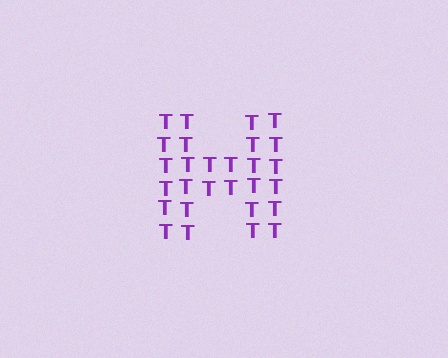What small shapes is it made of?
It is made of small letter T's.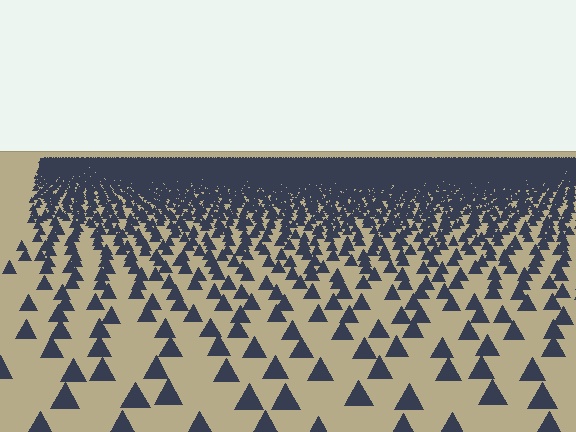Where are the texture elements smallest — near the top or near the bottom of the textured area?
Near the top.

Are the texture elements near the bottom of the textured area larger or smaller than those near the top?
Larger. Near the bottom, elements are closer to the viewer and appear at a bigger on-screen size.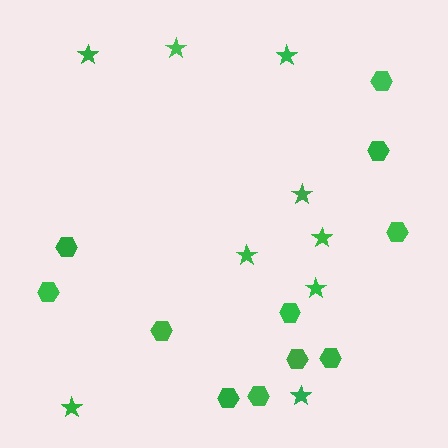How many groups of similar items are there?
There are 2 groups: one group of stars (9) and one group of hexagons (11).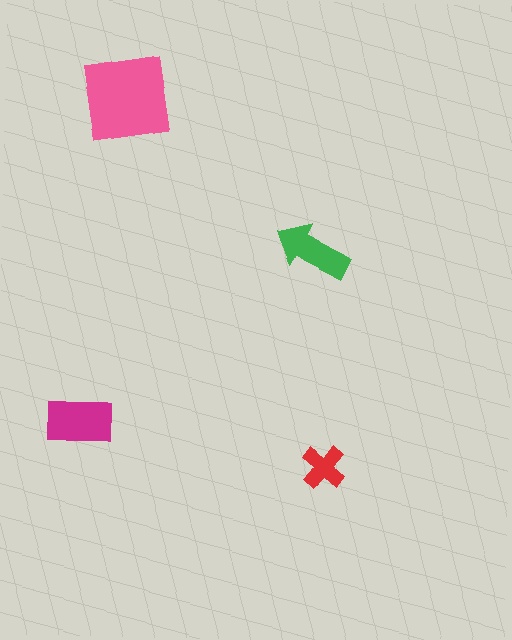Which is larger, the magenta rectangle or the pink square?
The pink square.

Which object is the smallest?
The red cross.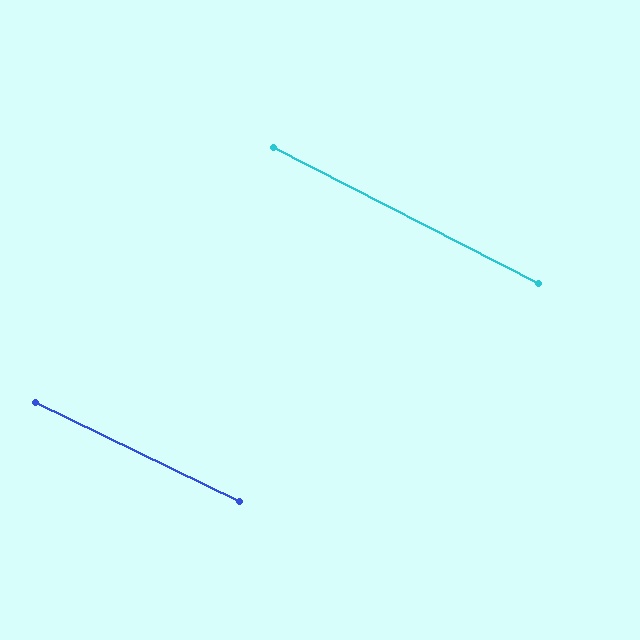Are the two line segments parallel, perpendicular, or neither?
Parallel — their directions differ by only 1.2°.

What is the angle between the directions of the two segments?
Approximately 1 degree.